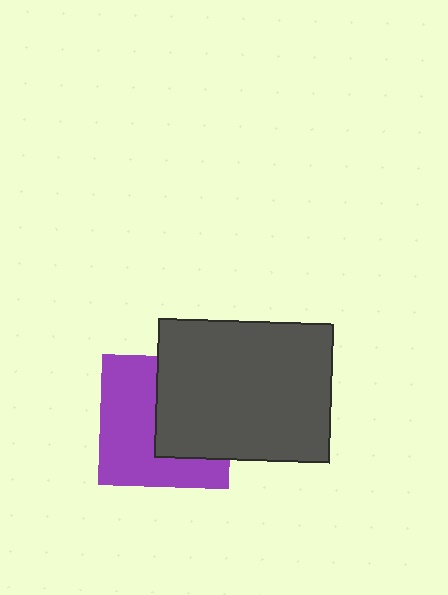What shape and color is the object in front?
The object in front is a dark gray rectangle.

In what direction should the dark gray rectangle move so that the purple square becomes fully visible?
The dark gray rectangle should move right. That is the shortest direction to clear the overlap and leave the purple square fully visible.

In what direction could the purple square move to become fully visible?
The purple square could move left. That would shift it out from behind the dark gray rectangle entirely.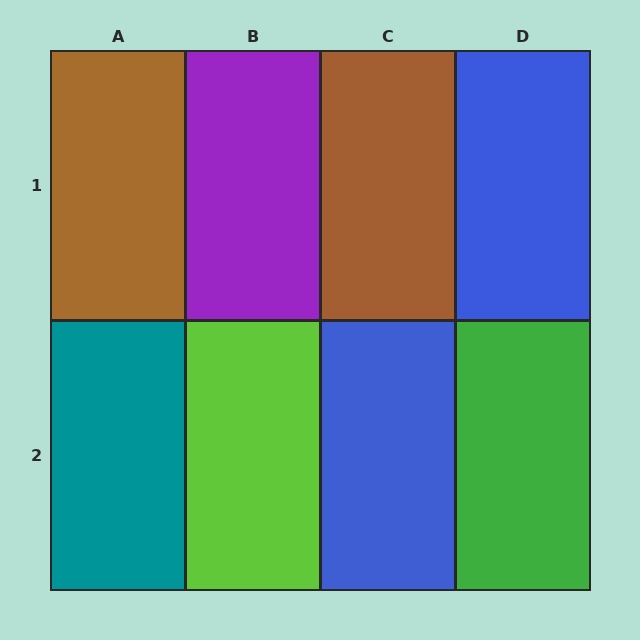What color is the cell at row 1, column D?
Blue.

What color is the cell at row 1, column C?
Brown.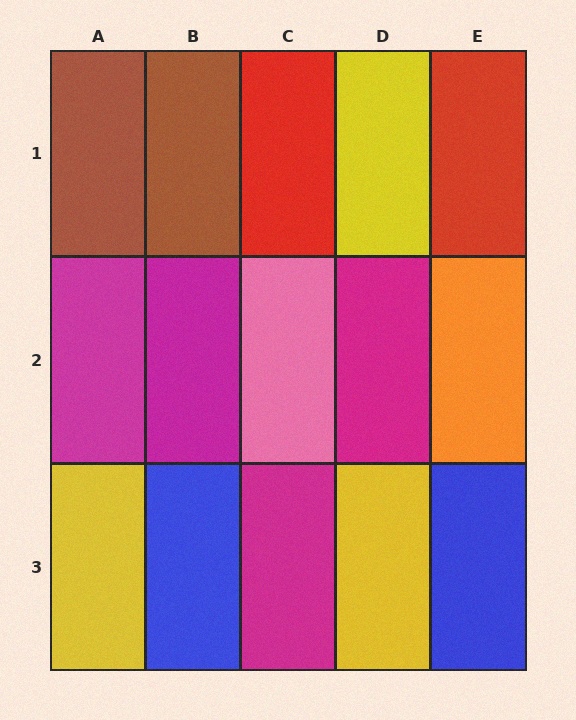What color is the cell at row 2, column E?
Orange.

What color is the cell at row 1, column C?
Red.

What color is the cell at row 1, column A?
Brown.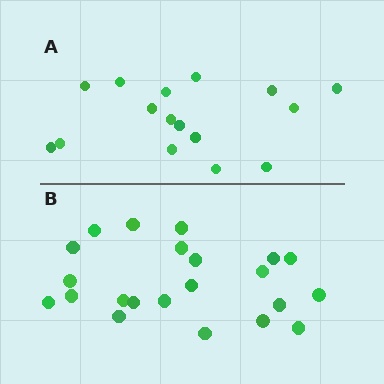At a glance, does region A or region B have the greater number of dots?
Region B (the bottom region) has more dots.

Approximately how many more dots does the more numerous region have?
Region B has about 6 more dots than region A.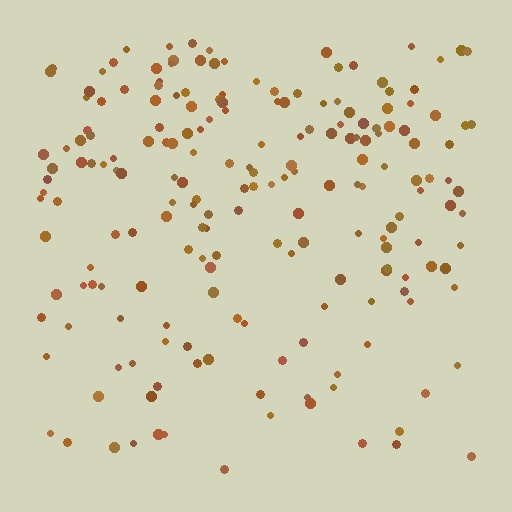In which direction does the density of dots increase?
From bottom to top, with the top side densest.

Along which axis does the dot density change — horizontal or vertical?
Vertical.